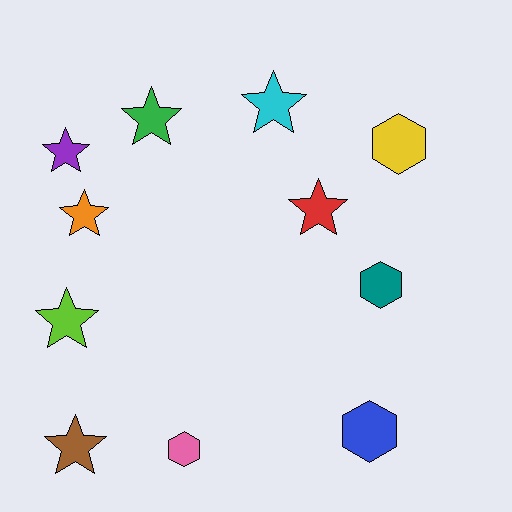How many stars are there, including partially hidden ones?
There are 7 stars.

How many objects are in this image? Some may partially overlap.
There are 11 objects.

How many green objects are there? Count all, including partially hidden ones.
There is 1 green object.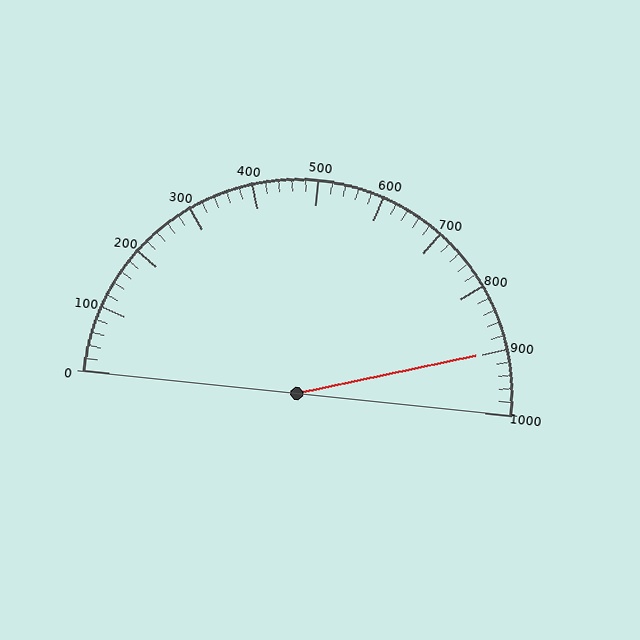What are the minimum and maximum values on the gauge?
The gauge ranges from 0 to 1000.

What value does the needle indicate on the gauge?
The needle indicates approximately 900.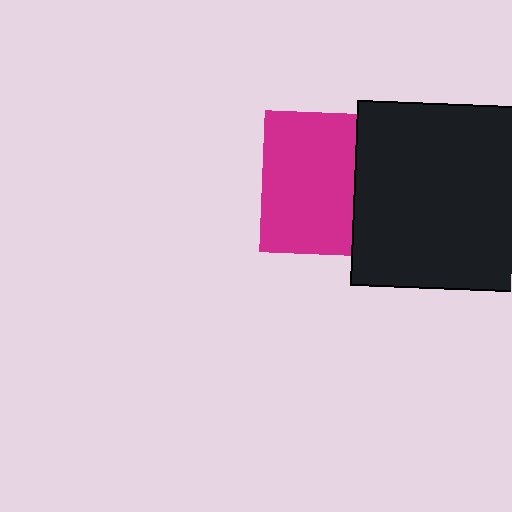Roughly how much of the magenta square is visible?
About half of it is visible (roughly 65%).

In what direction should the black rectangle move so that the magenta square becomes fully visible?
The black rectangle should move right. That is the shortest direction to clear the overlap and leave the magenta square fully visible.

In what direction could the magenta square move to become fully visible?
The magenta square could move left. That would shift it out from behind the black rectangle entirely.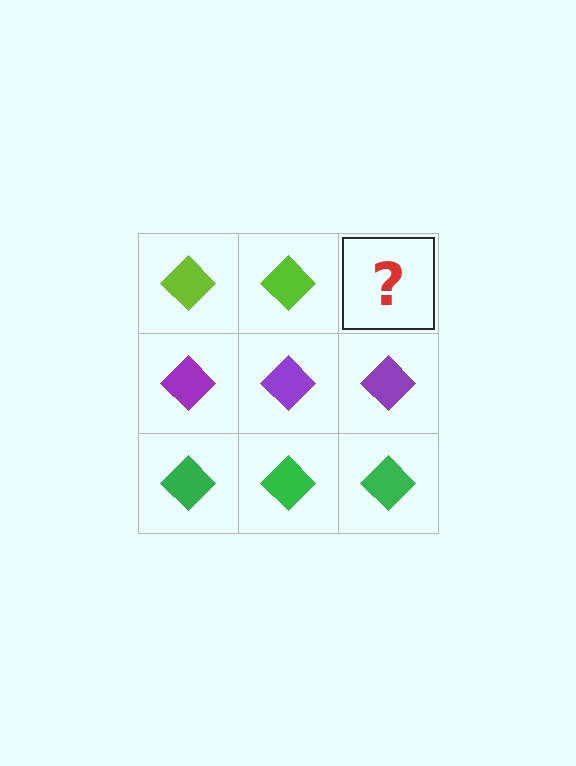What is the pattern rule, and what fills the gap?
The rule is that each row has a consistent color. The gap should be filled with a lime diamond.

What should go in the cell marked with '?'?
The missing cell should contain a lime diamond.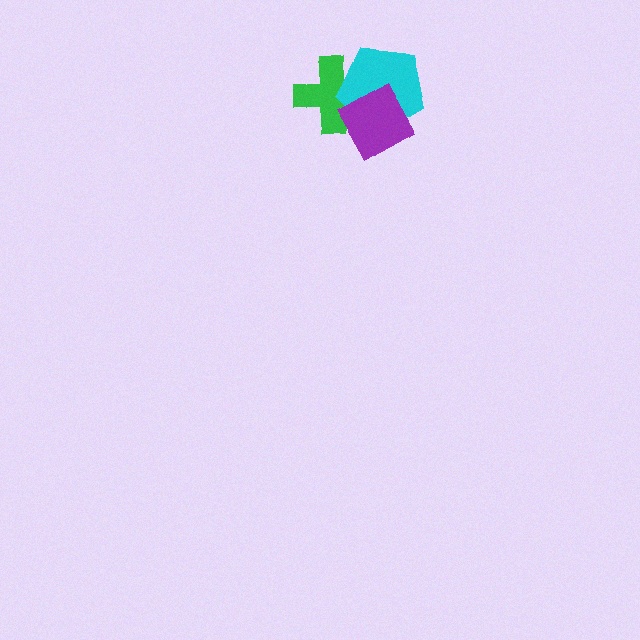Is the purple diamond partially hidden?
No, no other shape covers it.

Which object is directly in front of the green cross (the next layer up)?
The cyan pentagon is directly in front of the green cross.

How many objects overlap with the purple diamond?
2 objects overlap with the purple diamond.